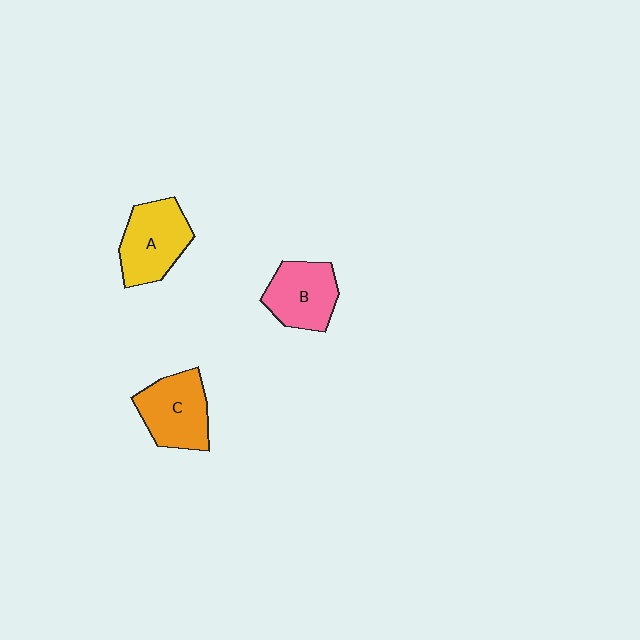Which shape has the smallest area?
Shape B (pink).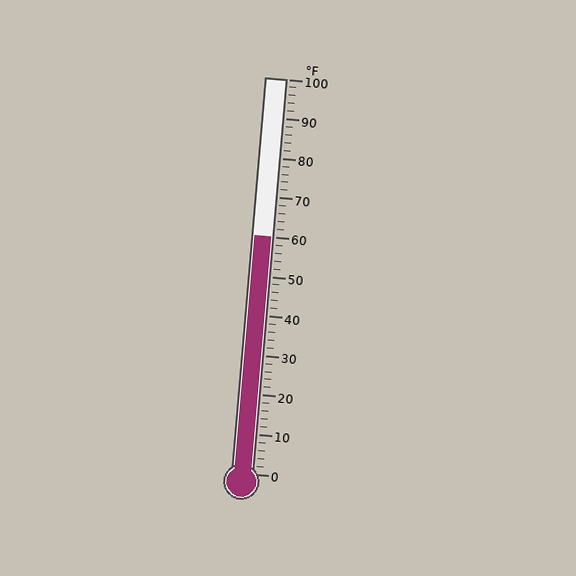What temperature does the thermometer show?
The thermometer shows approximately 60°F.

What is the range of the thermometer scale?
The thermometer scale ranges from 0°F to 100°F.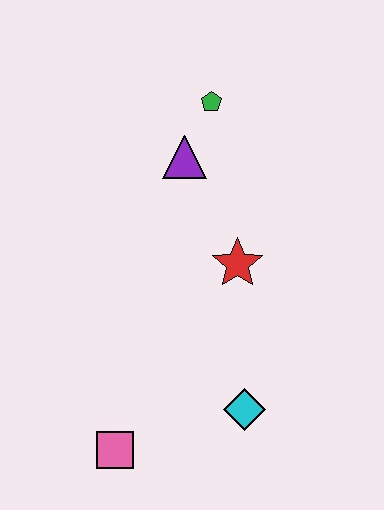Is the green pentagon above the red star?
Yes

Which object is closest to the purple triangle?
The green pentagon is closest to the purple triangle.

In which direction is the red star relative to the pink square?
The red star is above the pink square.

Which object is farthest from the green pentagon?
The pink square is farthest from the green pentagon.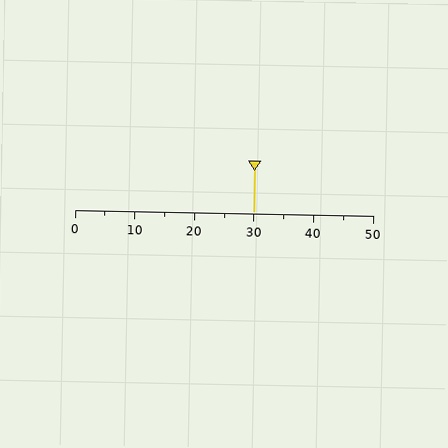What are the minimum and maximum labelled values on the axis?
The axis runs from 0 to 50.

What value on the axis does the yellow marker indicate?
The marker indicates approximately 30.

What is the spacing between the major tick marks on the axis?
The major ticks are spaced 10 apart.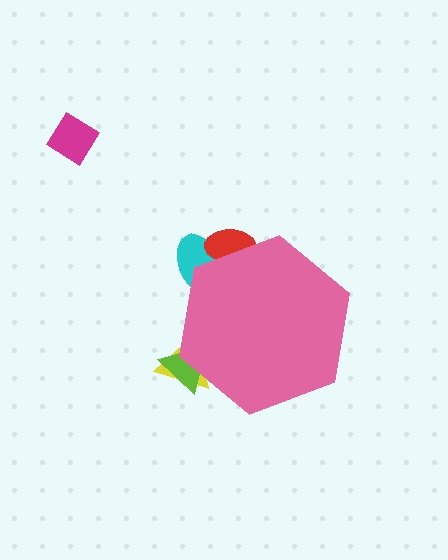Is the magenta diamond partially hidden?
No, the magenta diamond is fully visible.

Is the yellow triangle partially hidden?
Yes, the yellow triangle is partially hidden behind the pink hexagon.